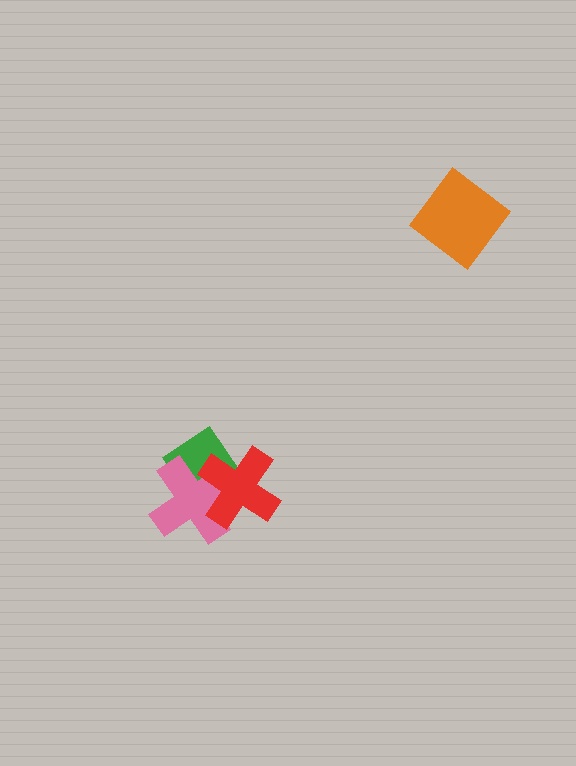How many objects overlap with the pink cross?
2 objects overlap with the pink cross.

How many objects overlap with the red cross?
2 objects overlap with the red cross.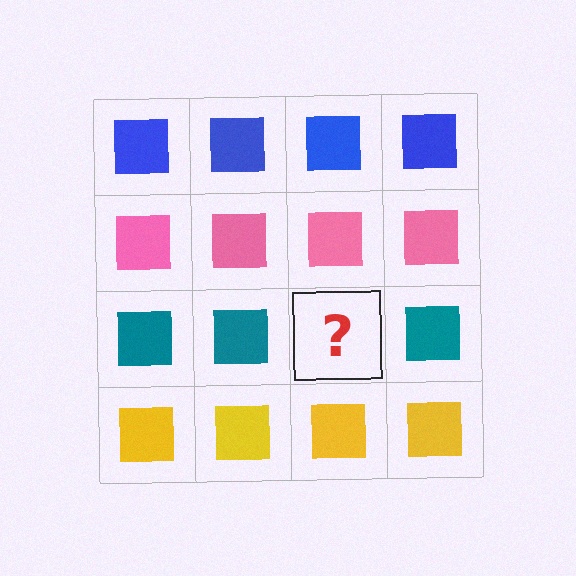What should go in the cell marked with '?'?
The missing cell should contain a teal square.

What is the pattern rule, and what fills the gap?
The rule is that each row has a consistent color. The gap should be filled with a teal square.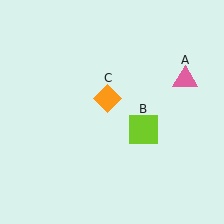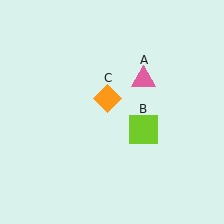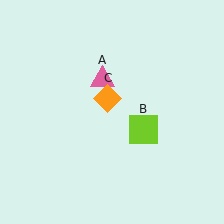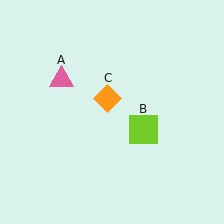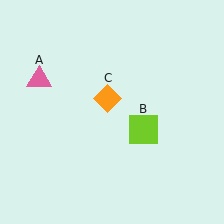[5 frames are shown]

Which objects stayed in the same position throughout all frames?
Lime square (object B) and orange diamond (object C) remained stationary.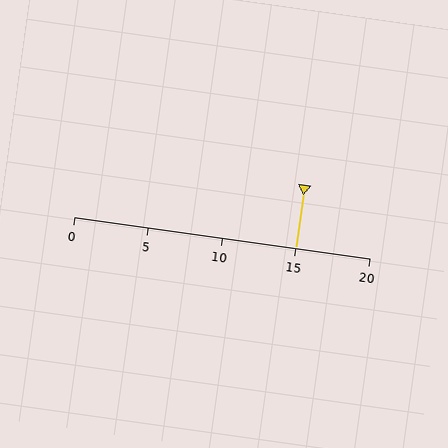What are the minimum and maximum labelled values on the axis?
The axis runs from 0 to 20.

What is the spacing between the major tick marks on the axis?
The major ticks are spaced 5 apart.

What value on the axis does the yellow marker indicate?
The marker indicates approximately 15.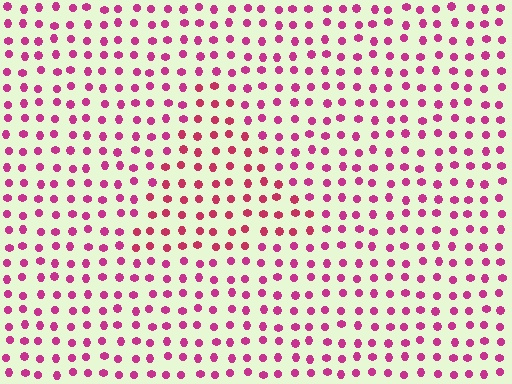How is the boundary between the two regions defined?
The boundary is defined purely by a slight shift in hue (about 19 degrees). Spacing, size, and orientation are identical on both sides.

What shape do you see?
I see a triangle.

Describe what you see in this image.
The image is filled with small magenta elements in a uniform arrangement. A triangle-shaped region is visible where the elements are tinted to a slightly different hue, forming a subtle color boundary.